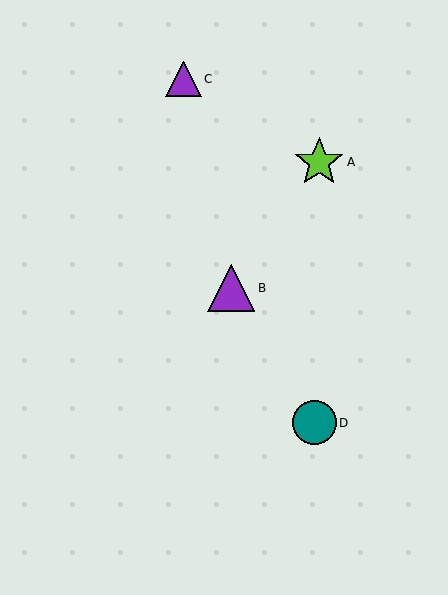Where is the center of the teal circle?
The center of the teal circle is at (315, 423).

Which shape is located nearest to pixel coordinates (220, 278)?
The purple triangle (labeled B) at (231, 288) is nearest to that location.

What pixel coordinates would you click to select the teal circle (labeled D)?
Click at (315, 423) to select the teal circle D.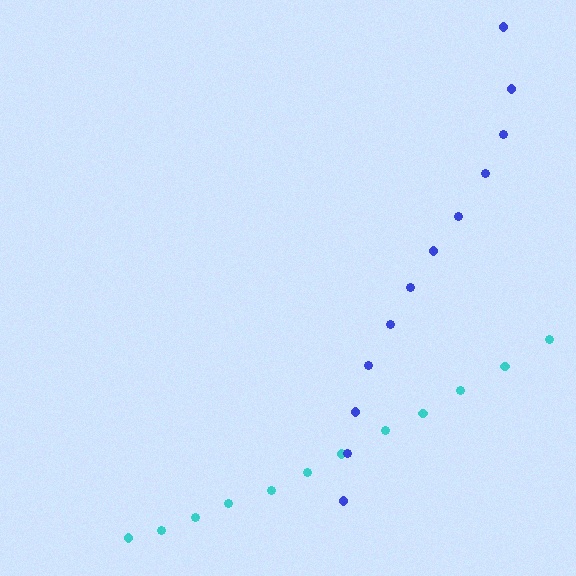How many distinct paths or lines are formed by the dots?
There are 2 distinct paths.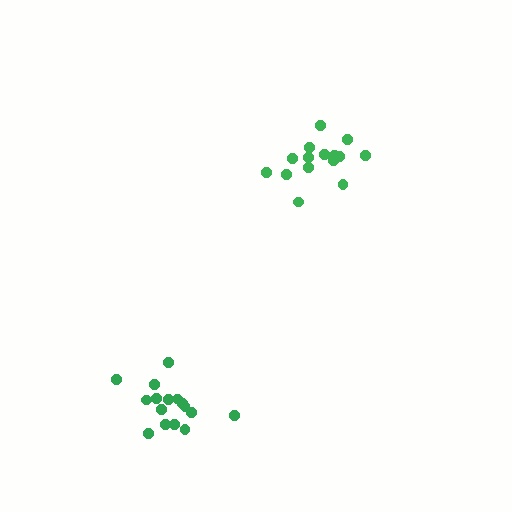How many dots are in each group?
Group 1: 15 dots, Group 2: 16 dots (31 total).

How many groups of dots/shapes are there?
There are 2 groups.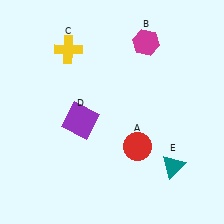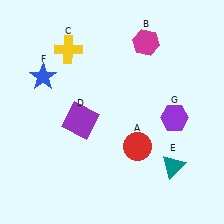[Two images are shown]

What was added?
A blue star (F), a purple hexagon (G) were added in Image 2.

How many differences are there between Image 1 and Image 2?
There are 2 differences between the two images.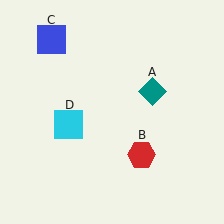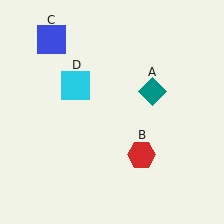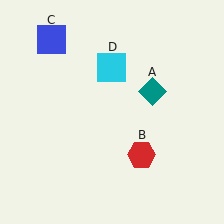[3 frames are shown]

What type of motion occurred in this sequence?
The cyan square (object D) rotated clockwise around the center of the scene.